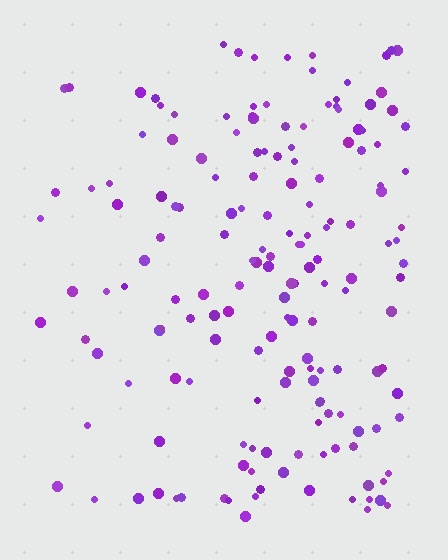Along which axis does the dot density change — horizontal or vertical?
Horizontal.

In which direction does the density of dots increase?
From left to right, with the right side densest.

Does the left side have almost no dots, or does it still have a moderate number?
Still a moderate number, just noticeably fewer than the right.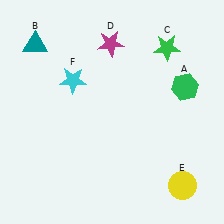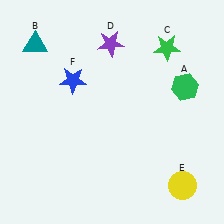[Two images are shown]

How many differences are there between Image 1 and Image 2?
There are 2 differences between the two images.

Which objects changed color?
D changed from magenta to purple. F changed from cyan to blue.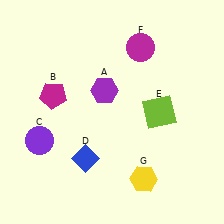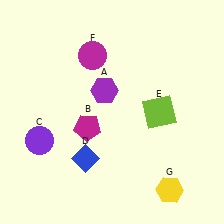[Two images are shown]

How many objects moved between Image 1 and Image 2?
3 objects moved between the two images.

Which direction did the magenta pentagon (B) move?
The magenta pentagon (B) moved right.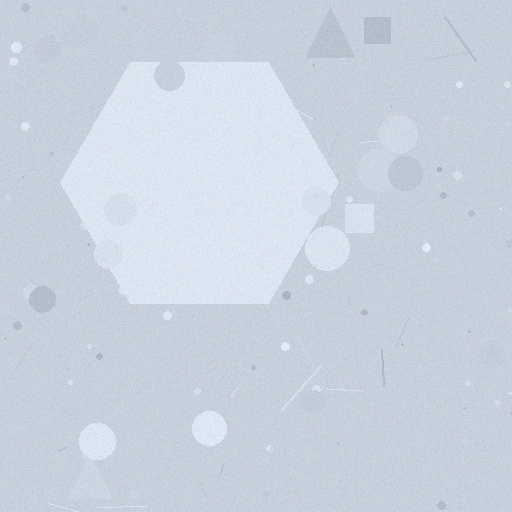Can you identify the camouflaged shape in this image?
The camouflaged shape is a hexagon.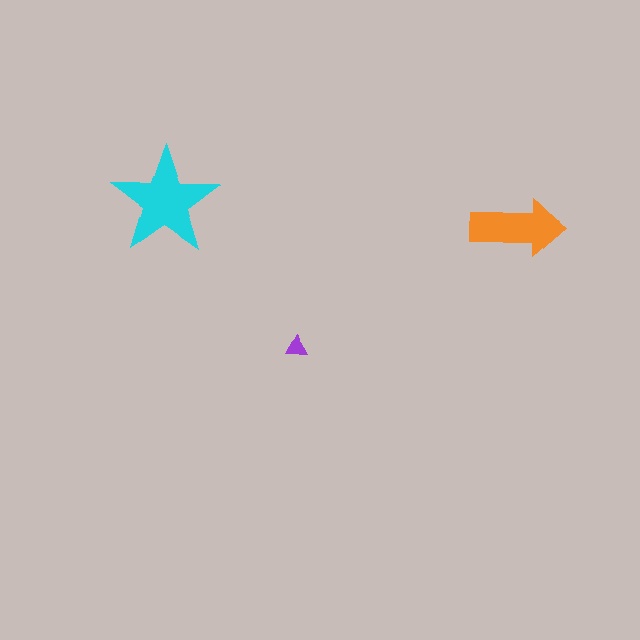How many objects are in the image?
There are 3 objects in the image.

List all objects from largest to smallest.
The cyan star, the orange arrow, the purple triangle.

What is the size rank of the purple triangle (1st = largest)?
3rd.